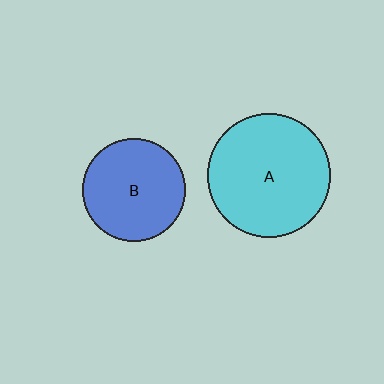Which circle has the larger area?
Circle A (cyan).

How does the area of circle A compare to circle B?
Approximately 1.4 times.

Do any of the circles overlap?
No, none of the circles overlap.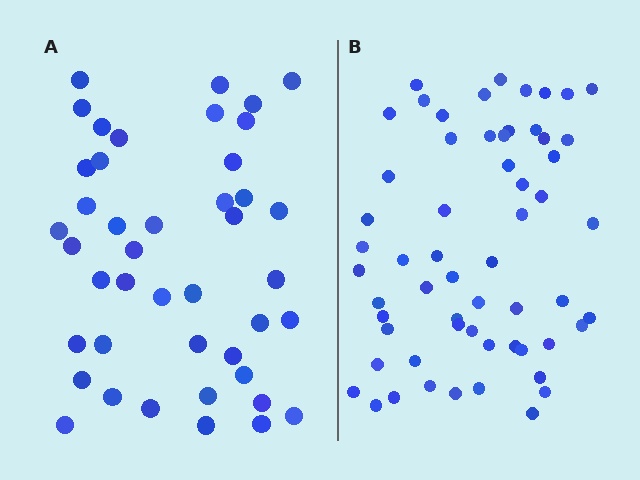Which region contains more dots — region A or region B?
Region B (the right region) has more dots.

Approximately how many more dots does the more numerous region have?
Region B has approximately 15 more dots than region A.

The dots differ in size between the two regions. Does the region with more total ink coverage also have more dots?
No. Region A has more total ink coverage because its dots are larger, but region B actually contains more individual dots. Total area can be misleading — the number of items is what matters here.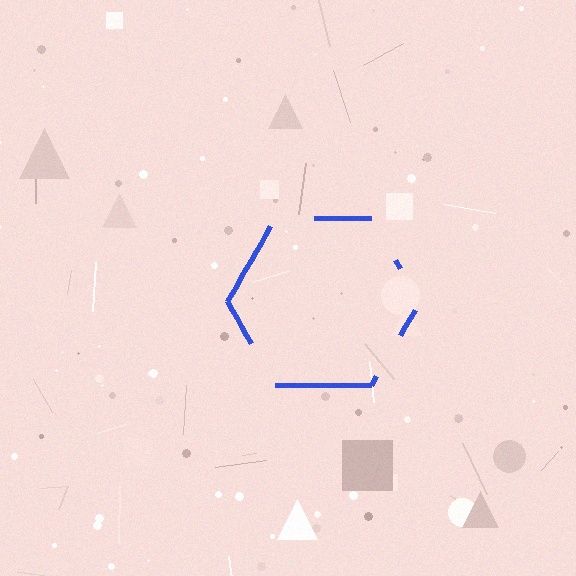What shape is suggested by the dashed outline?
The dashed outline suggests a hexagon.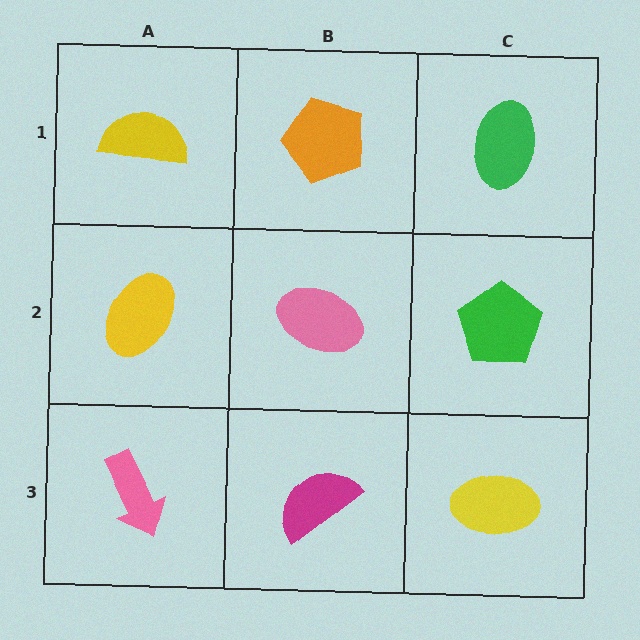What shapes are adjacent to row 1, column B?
A pink ellipse (row 2, column B), a yellow semicircle (row 1, column A), a green ellipse (row 1, column C).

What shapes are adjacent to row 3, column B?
A pink ellipse (row 2, column B), a pink arrow (row 3, column A), a yellow ellipse (row 3, column C).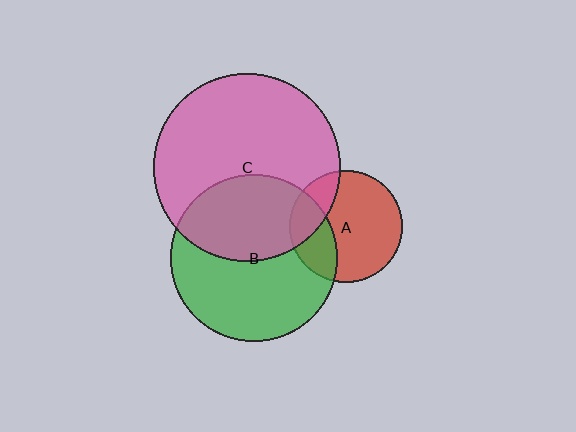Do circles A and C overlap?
Yes.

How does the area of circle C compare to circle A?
Approximately 2.8 times.